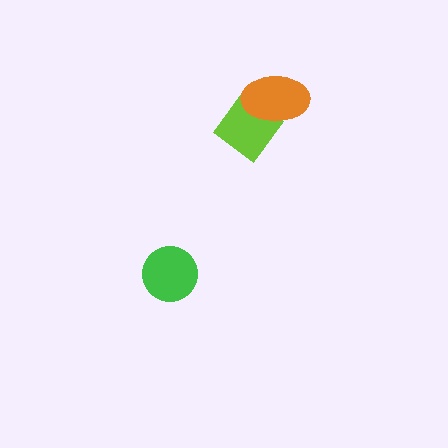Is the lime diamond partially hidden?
Yes, it is partially covered by another shape.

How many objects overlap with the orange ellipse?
1 object overlaps with the orange ellipse.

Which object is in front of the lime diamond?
The orange ellipse is in front of the lime diamond.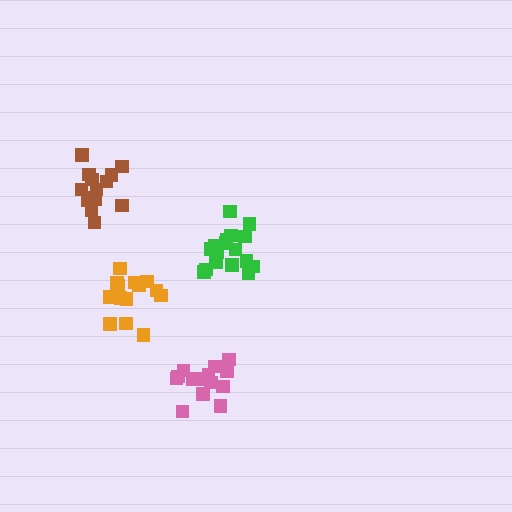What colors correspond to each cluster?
The clusters are colored: orange, brown, pink, green.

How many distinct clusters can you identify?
There are 4 distinct clusters.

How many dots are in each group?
Group 1: 14 dots, Group 2: 14 dots, Group 3: 15 dots, Group 4: 17 dots (60 total).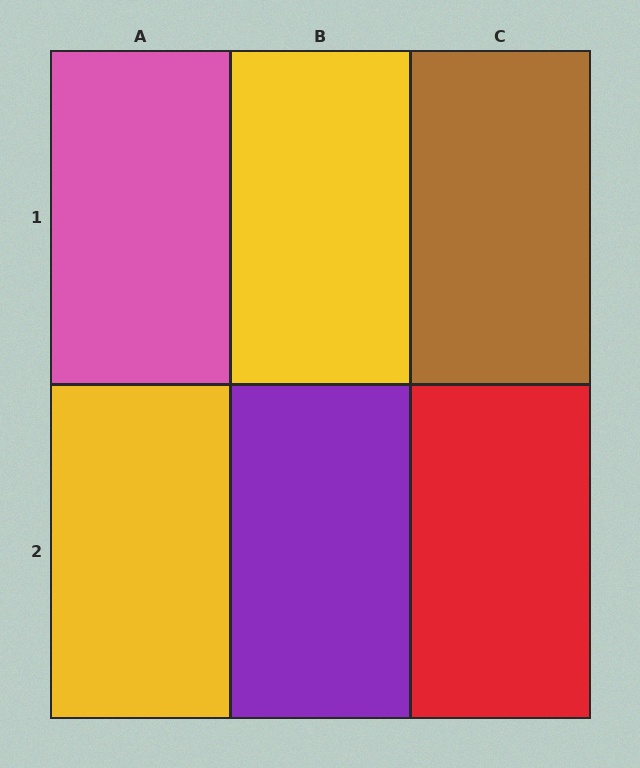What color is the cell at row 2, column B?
Purple.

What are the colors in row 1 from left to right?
Pink, yellow, brown.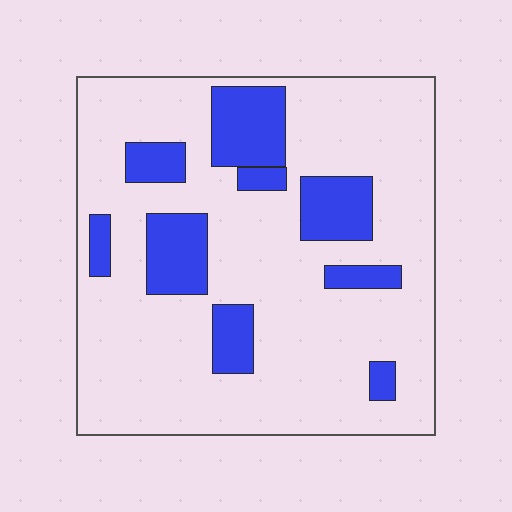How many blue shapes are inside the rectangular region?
9.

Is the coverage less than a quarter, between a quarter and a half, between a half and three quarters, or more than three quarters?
Less than a quarter.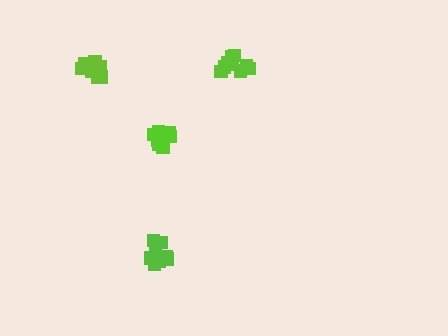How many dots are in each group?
Group 1: 9 dots, Group 2: 7 dots, Group 3: 10 dots, Group 4: 9 dots (35 total).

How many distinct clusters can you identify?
There are 4 distinct clusters.